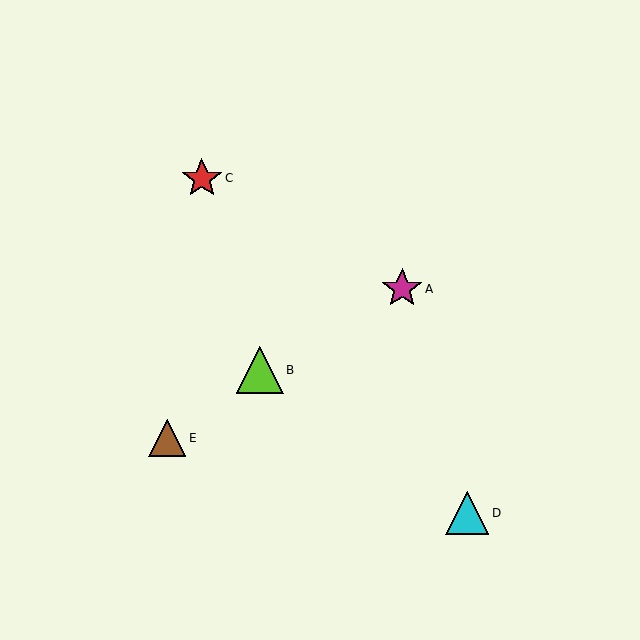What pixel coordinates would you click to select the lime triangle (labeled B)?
Click at (260, 370) to select the lime triangle B.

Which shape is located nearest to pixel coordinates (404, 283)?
The magenta star (labeled A) at (402, 289) is nearest to that location.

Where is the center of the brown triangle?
The center of the brown triangle is at (167, 438).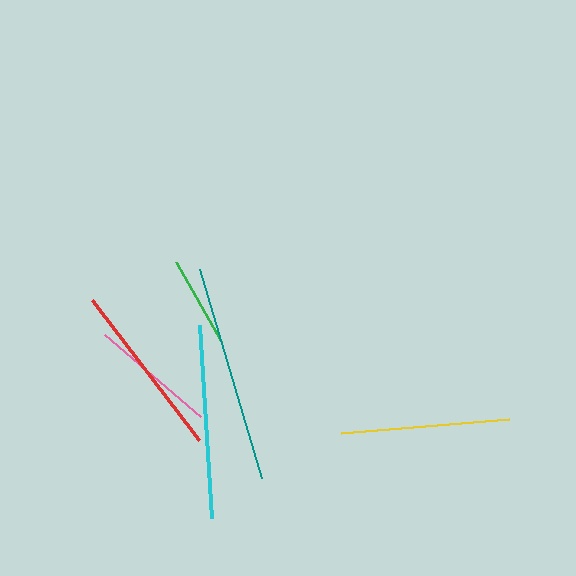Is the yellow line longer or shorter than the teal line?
The teal line is longer than the yellow line.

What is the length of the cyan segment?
The cyan segment is approximately 194 pixels long.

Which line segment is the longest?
The teal line is the longest at approximately 218 pixels.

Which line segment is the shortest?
The green line is the shortest at approximately 91 pixels.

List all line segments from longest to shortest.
From longest to shortest: teal, cyan, red, yellow, pink, green.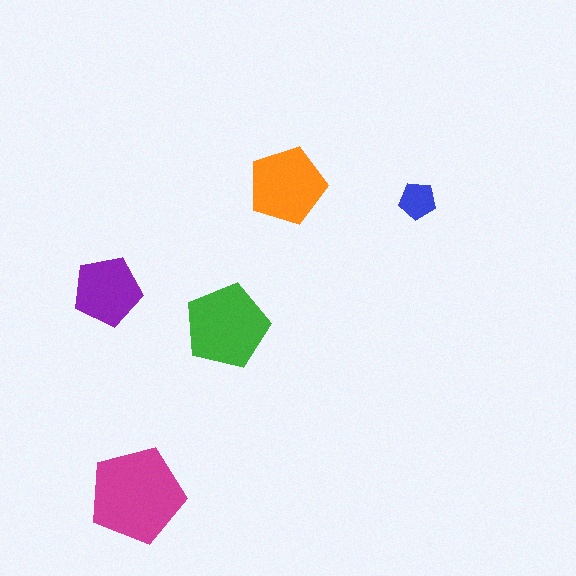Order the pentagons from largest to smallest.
the magenta one, the green one, the orange one, the purple one, the blue one.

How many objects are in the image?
There are 5 objects in the image.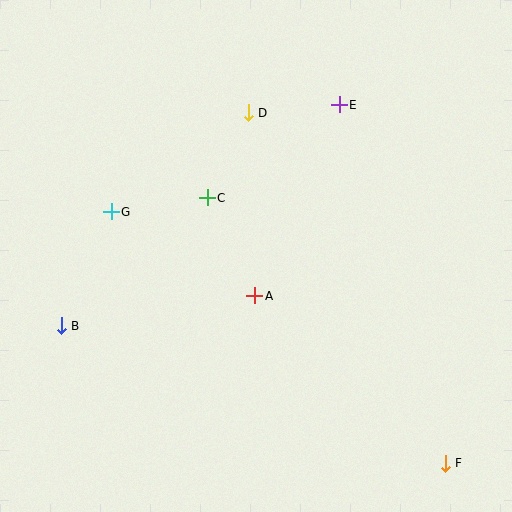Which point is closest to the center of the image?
Point A at (255, 296) is closest to the center.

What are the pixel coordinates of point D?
Point D is at (248, 113).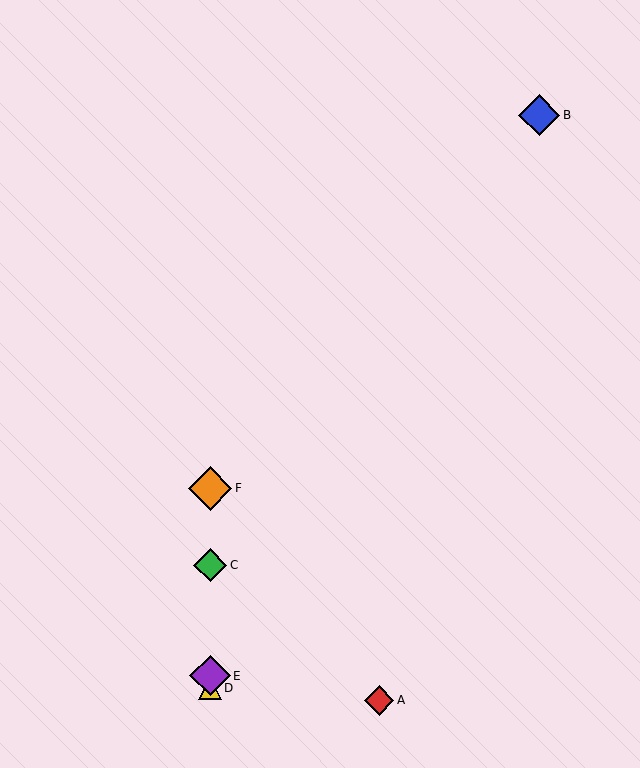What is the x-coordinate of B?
Object B is at x≈539.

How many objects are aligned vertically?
4 objects (C, D, E, F) are aligned vertically.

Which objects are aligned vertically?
Objects C, D, E, F are aligned vertically.